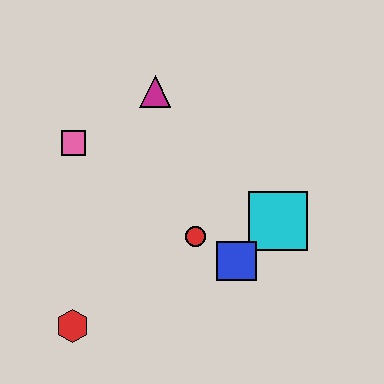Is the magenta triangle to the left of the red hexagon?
No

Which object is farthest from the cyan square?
The red hexagon is farthest from the cyan square.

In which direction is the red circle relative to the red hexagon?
The red circle is to the right of the red hexagon.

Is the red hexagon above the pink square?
No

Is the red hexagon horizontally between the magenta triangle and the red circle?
No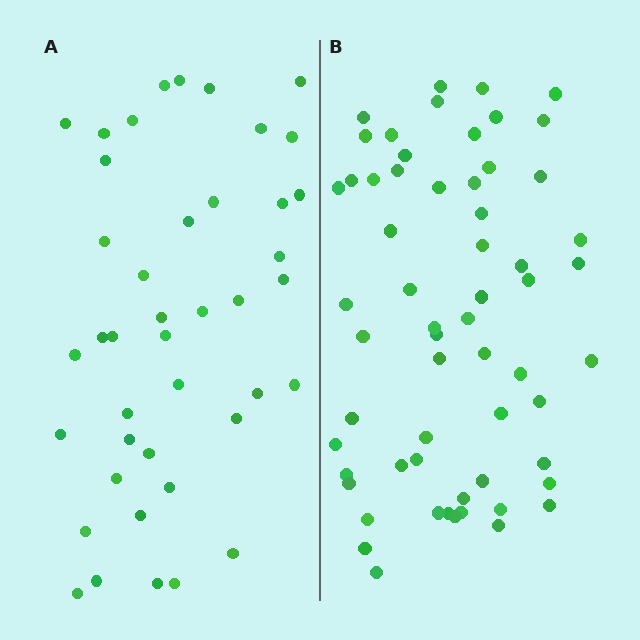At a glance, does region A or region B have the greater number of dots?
Region B (the right region) has more dots.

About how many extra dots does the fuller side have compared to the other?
Region B has approximately 20 more dots than region A.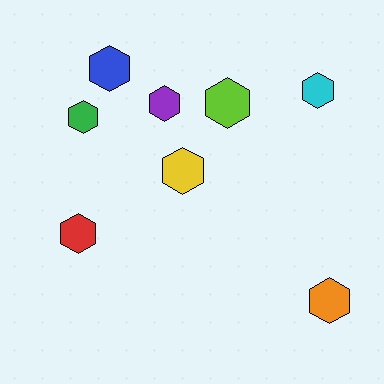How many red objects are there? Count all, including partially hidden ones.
There is 1 red object.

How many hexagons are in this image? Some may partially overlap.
There are 8 hexagons.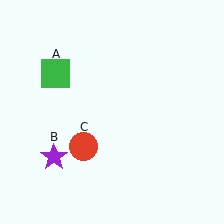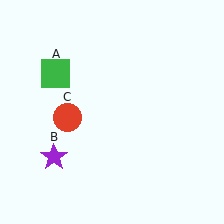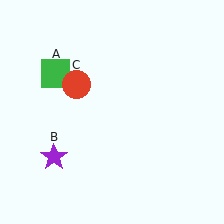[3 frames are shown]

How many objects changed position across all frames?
1 object changed position: red circle (object C).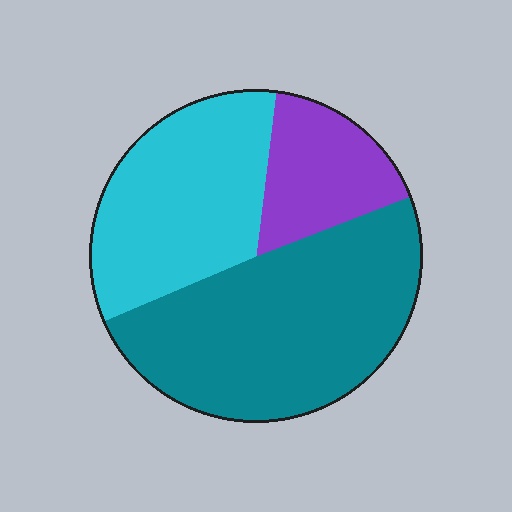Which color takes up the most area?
Teal, at roughly 50%.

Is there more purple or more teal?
Teal.